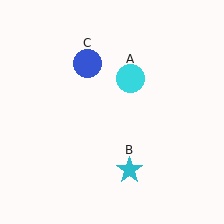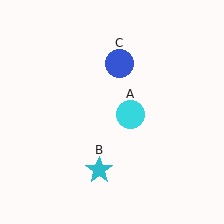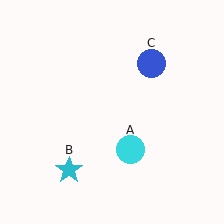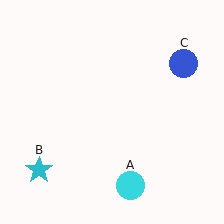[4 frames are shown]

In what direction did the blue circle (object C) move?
The blue circle (object C) moved right.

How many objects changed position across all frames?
3 objects changed position: cyan circle (object A), cyan star (object B), blue circle (object C).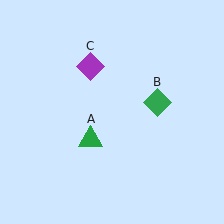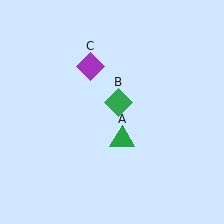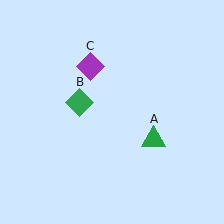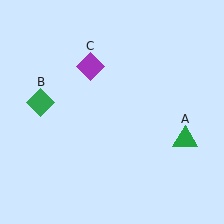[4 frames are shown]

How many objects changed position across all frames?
2 objects changed position: green triangle (object A), green diamond (object B).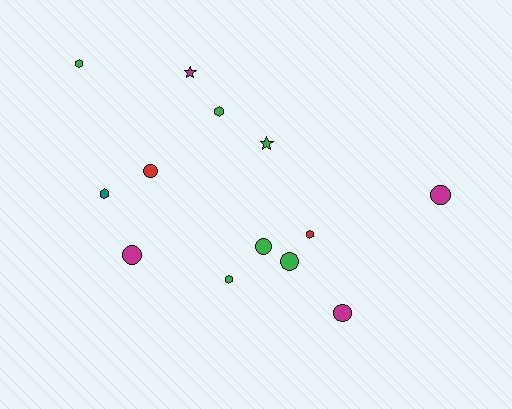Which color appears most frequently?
Green, with 6 objects.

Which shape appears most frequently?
Circle, with 6 objects.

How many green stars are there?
There is 1 green star.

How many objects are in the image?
There are 13 objects.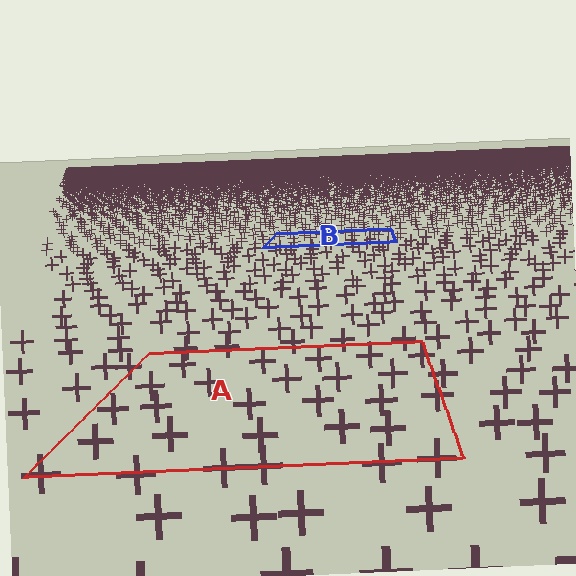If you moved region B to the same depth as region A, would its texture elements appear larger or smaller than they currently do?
They would appear larger. At a closer depth, the same texture elements are projected at a bigger on-screen size.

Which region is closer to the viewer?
Region A is closer. The texture elements there are larger and more spread out.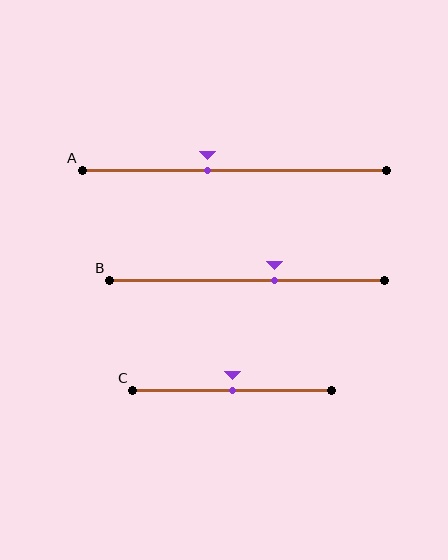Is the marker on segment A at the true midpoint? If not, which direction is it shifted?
No, the marker on segment A is shifted to the left by about 9% of the segment length.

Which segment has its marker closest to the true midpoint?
Segment C has its marker closest to the true midpoint.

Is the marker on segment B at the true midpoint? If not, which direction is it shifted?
No, the marker on segment B is shifted to the right by about 10% of the segment length.